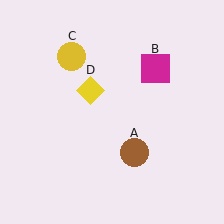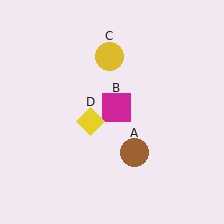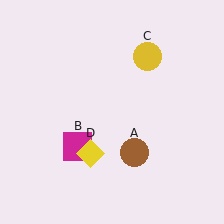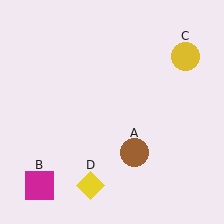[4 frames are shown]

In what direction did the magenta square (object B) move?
The magenta square (object B) moved down and to the left.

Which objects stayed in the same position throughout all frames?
Brown circle (object A) remained stationary.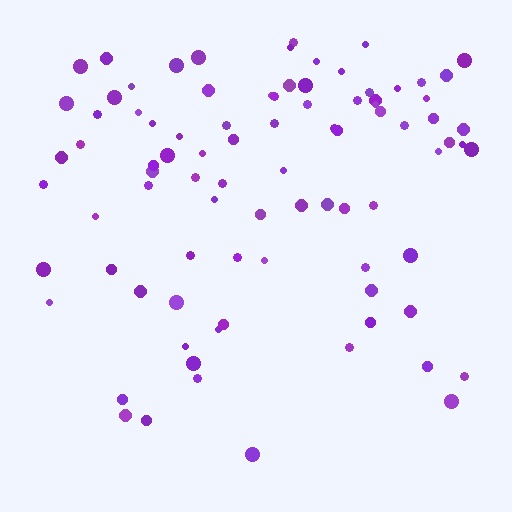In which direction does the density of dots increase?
From bottom to top, with the top side densest.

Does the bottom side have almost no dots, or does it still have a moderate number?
Still a moderate number, just noticeably fewer than the top.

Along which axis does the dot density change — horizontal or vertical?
Vertical.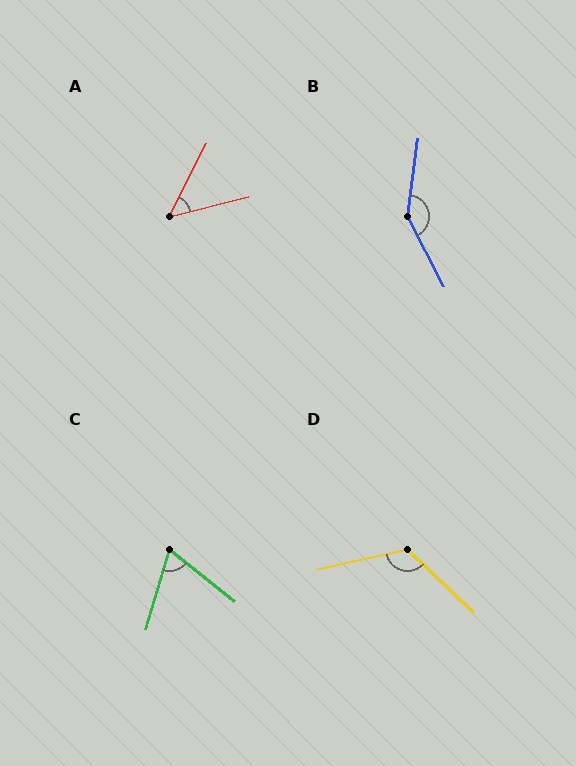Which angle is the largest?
B, at approximately 145 degrees.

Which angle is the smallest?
A, at approximately 48 degrees.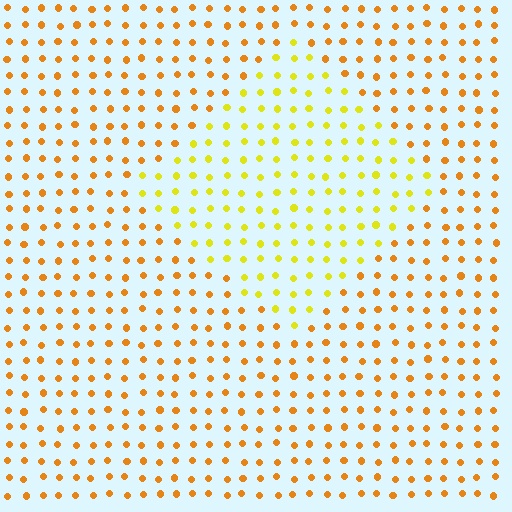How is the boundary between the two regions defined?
The boundary is defined purely by a slight shift in hue (about 31 degrees). Spacing, size, and orientation are identical on both sides.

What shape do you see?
I see a diamond.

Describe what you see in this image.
The image is filled with small orange elements in a uniform arrangement. A diamond-shaped region is visible where the elements are tinted to a slightly different hue, forming a subtle color boundary.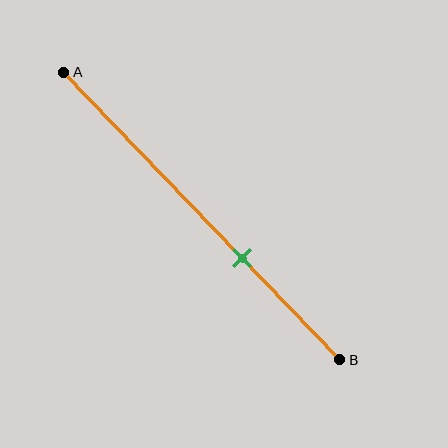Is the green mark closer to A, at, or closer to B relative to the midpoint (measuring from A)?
The green mark is closer to point B than the midpoint of segment AB.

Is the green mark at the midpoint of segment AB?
No, the mark is at about 65% from A, not at the 50% midpoint.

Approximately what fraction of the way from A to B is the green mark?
The green mark is approximately 65% of the way from A to B.